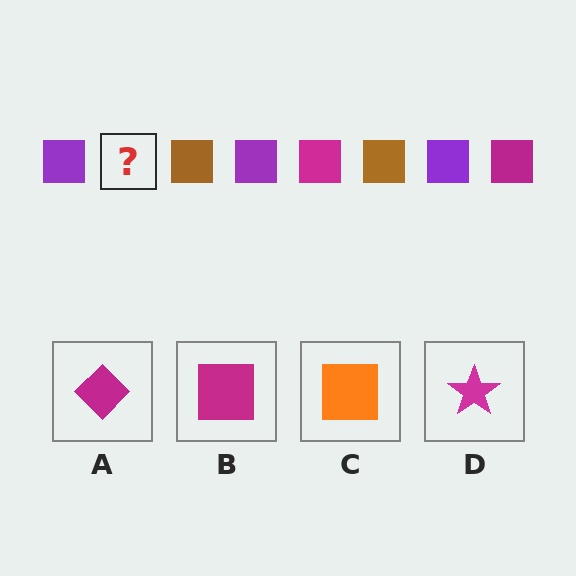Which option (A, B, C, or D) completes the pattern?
B.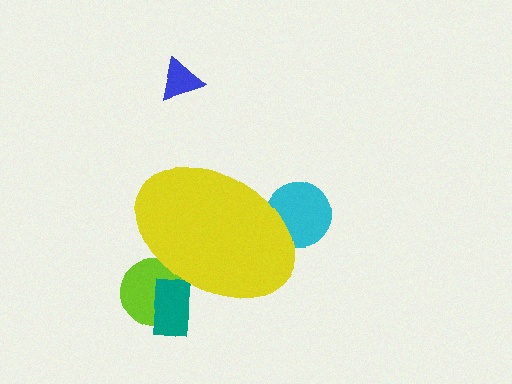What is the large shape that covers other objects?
A yellow ellipse.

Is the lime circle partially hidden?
Yes, the lime circle is partially hidden behind the yellow ellipse.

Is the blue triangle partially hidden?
No, the blue triangle is fully visible.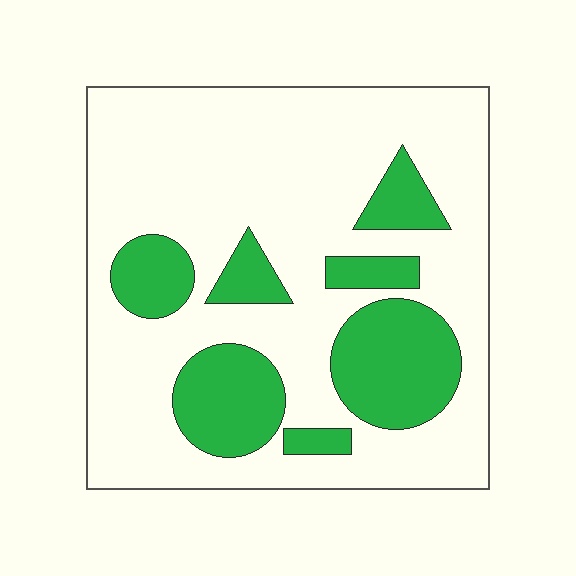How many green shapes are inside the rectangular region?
7.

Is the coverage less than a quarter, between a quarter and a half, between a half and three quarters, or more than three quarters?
Between a quarter and a half.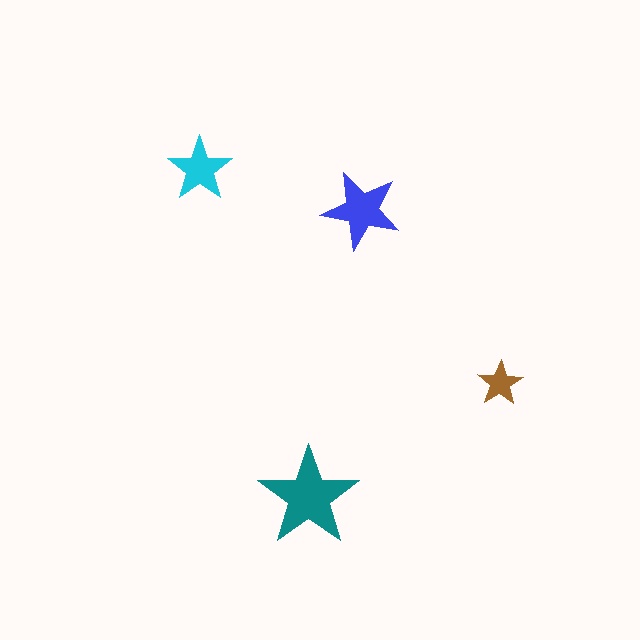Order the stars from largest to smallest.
the teal one, the blue one, the cyan one, the brown one.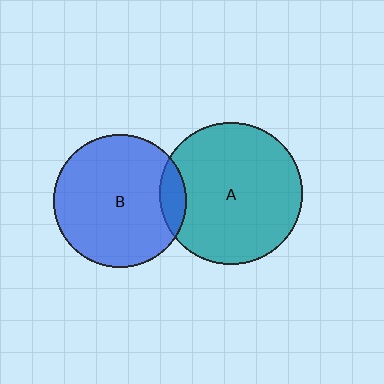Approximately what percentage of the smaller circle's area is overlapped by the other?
Approximately 10%.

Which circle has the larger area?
Circle A (teal).